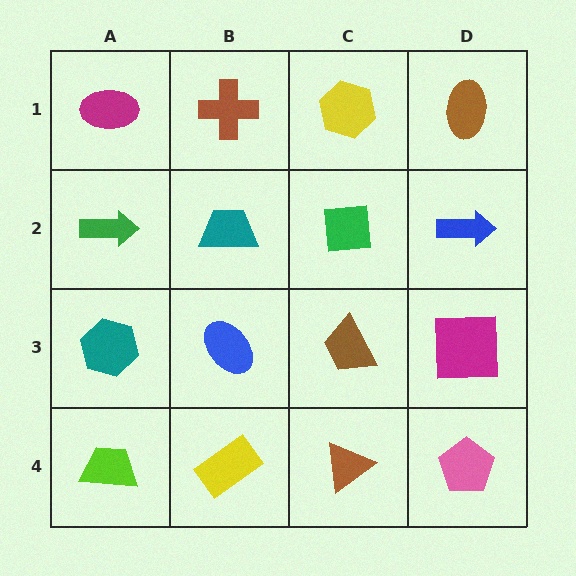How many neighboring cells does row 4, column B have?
3.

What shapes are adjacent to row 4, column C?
A brown trapezoid (row 3, column C), a yellow rectangle (row 4, column B), a pink pentagon (row 4, column D).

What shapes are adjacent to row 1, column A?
A green arrow (row 2, column A), a brown cross (row 1, column B).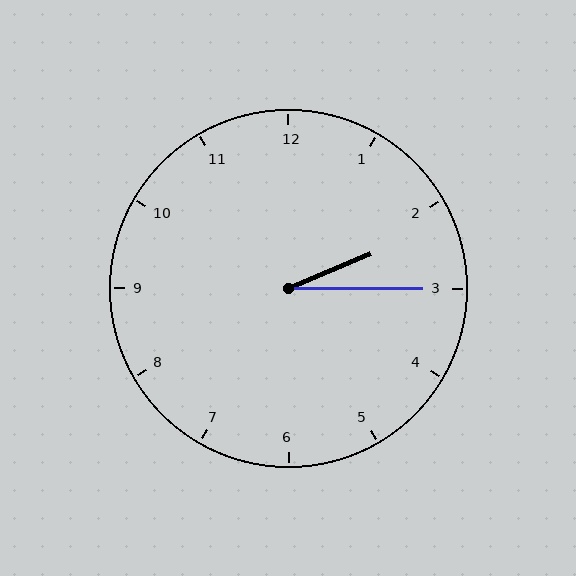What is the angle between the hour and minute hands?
Approximately 22 degrees.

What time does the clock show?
2:15.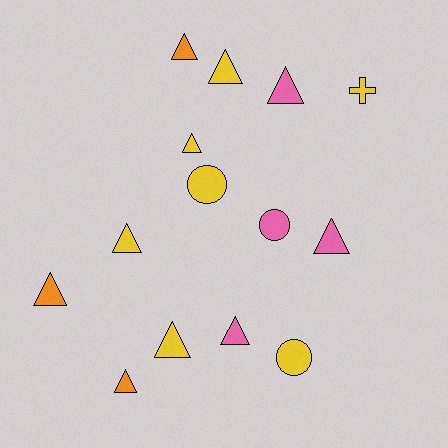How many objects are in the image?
There are 14 objects.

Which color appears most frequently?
Yellow, with 7 objects.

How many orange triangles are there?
There are 3 orange triangles.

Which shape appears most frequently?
Triangle, with 10 objects.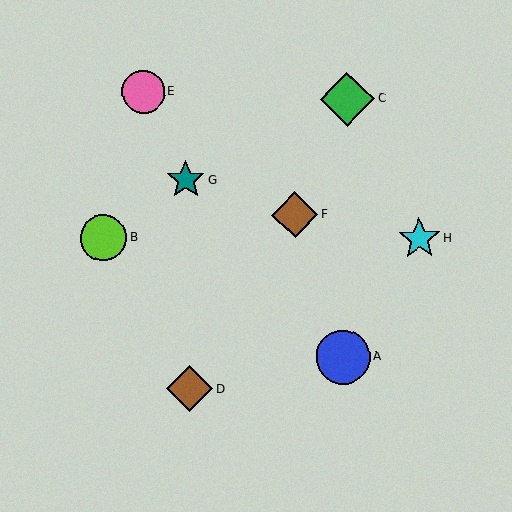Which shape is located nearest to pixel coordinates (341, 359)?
The blue circle (labeled A) at (343, 357) is nearest to that location.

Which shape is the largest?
The green diamond (labeled C) is the largest.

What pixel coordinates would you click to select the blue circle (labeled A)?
Click at (343, 357) to select the blue circle A.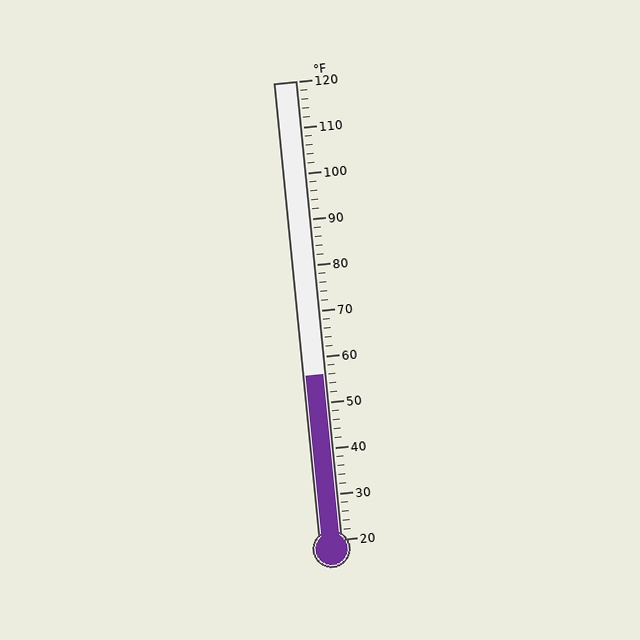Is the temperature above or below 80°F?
The temperature is below 80°F.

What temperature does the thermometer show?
The thermometer shows approximately 56°F.